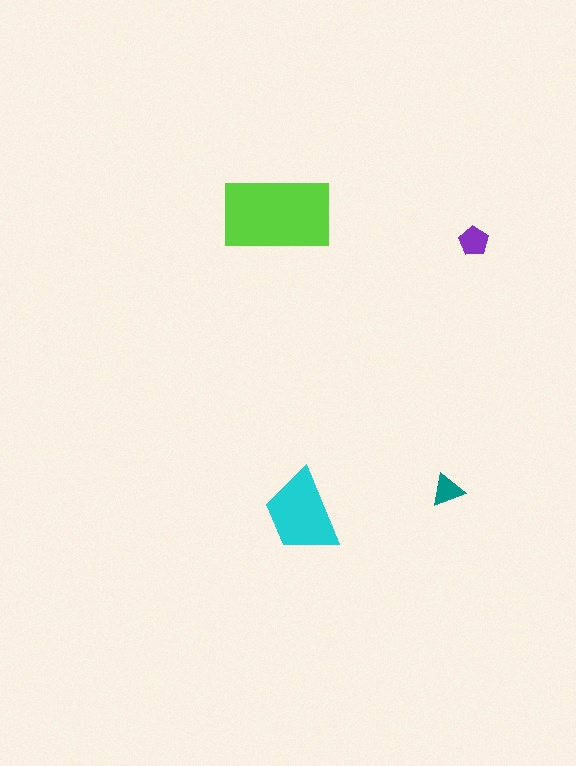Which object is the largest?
The lime rectangle.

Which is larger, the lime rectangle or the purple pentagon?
The lime rectangle.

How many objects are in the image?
There are 4 objects in the image.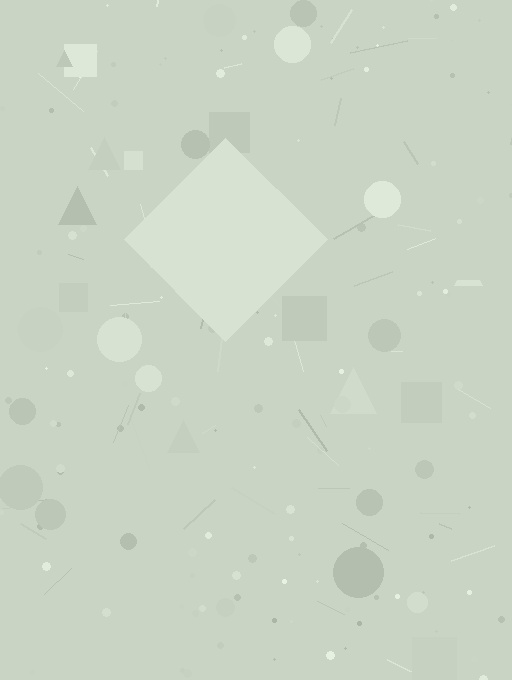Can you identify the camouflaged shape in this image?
The camouflaged shape is a diamond.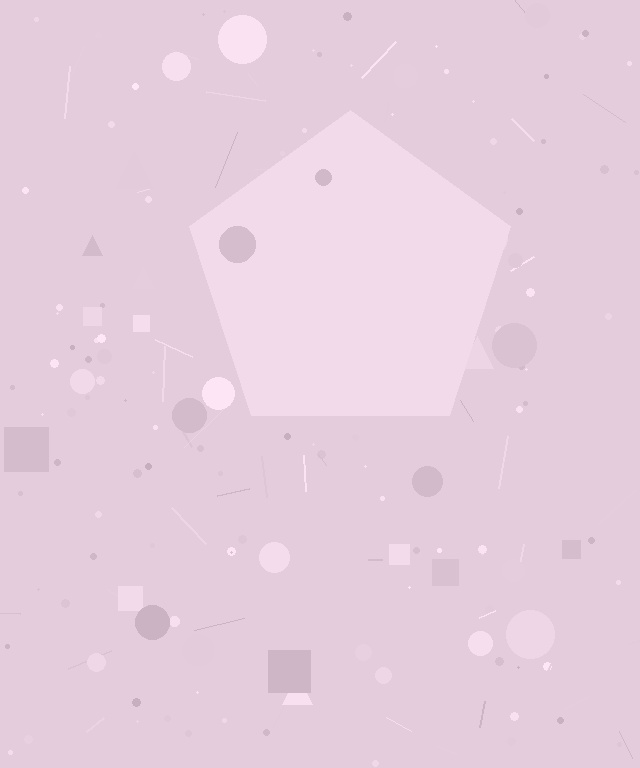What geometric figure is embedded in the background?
A pentagon is embedded in the background.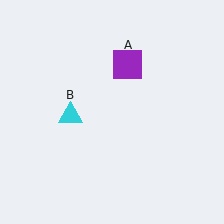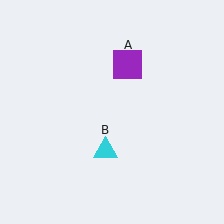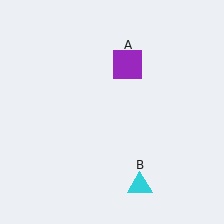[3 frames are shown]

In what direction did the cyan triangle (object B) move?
The cyan triangle (object B) moved down and to the right.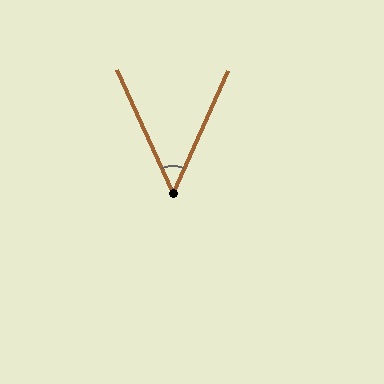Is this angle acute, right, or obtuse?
It is acute.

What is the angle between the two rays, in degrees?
Approximately 49 degrees.